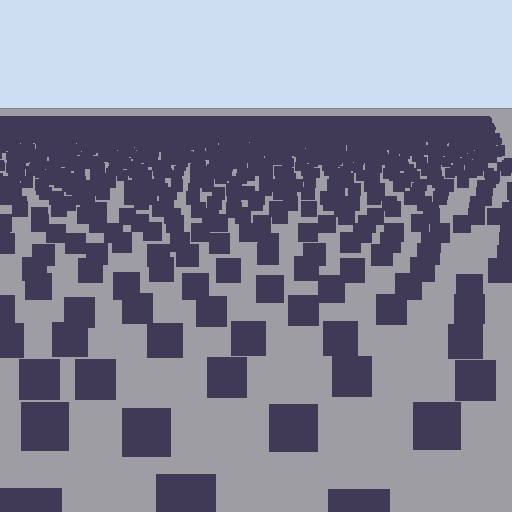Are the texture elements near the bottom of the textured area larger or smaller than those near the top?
Larger. Near the bottom, elements are closer to the viewer and appear at a bigger on-screen size.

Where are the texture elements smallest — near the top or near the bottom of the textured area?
Near the top.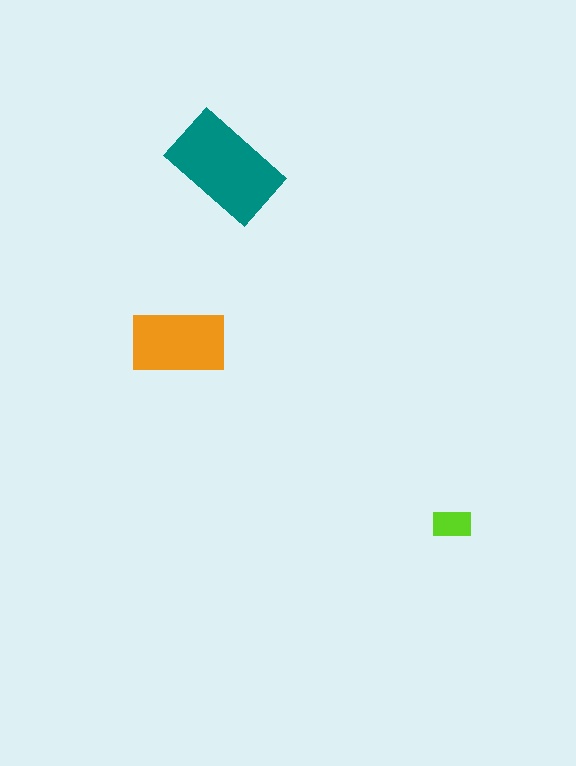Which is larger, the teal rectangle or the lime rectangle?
The teal one.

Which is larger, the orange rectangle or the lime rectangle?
The orange one.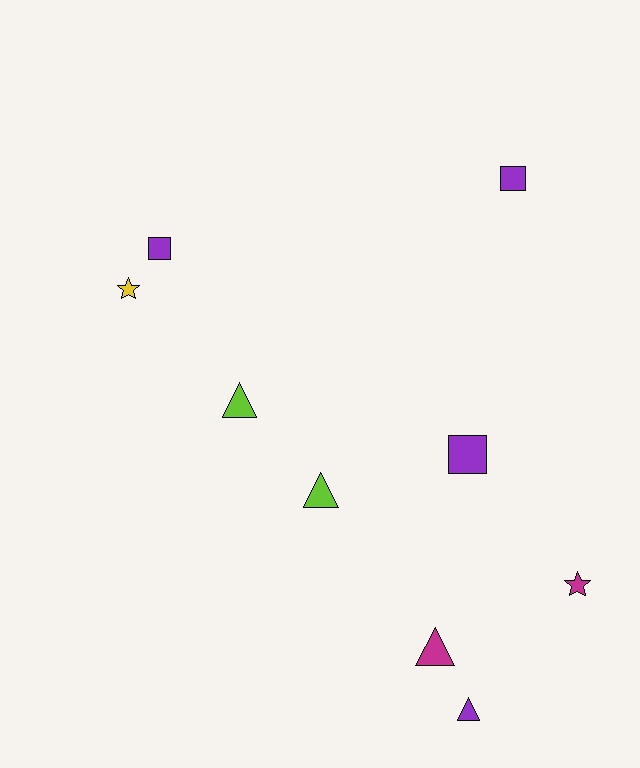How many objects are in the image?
There are 9 objects.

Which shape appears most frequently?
Triangle, with 4 objects.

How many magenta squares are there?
There are no magenta squares.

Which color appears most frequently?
Purple, with 4 objects.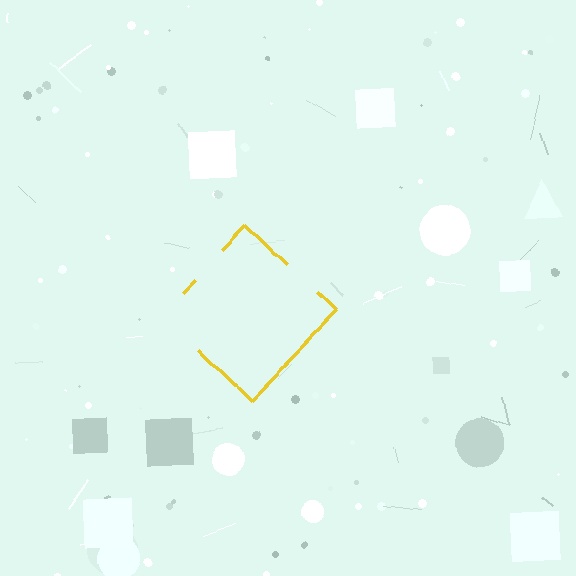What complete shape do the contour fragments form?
The contour fragments form a diamond.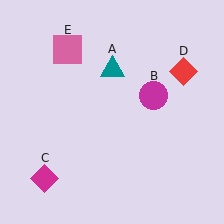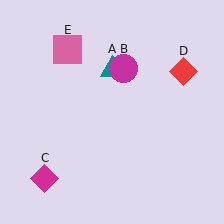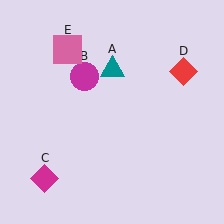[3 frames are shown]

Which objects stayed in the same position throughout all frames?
Teal triangle (object A) and magenta diamond (object C) and red diamond (object D) and pink square (object E) remained stationary.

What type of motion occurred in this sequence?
The magenta circle (object B) rotated counterclockwise around the center of the scene.